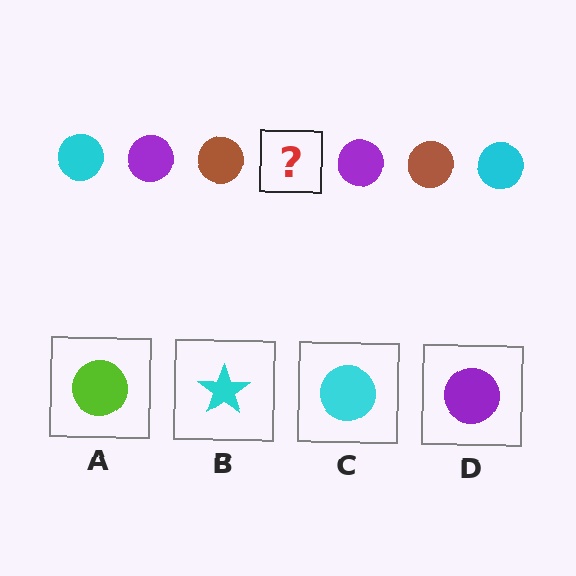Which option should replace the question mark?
Option C.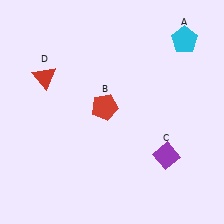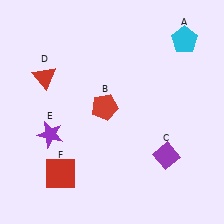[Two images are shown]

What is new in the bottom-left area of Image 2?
A red square (F) was added in the bottom-left area of Image 2.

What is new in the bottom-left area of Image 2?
A purple star (E) was added in the bottom-left area of Image 2.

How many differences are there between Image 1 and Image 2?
There are 2 differences between the two images.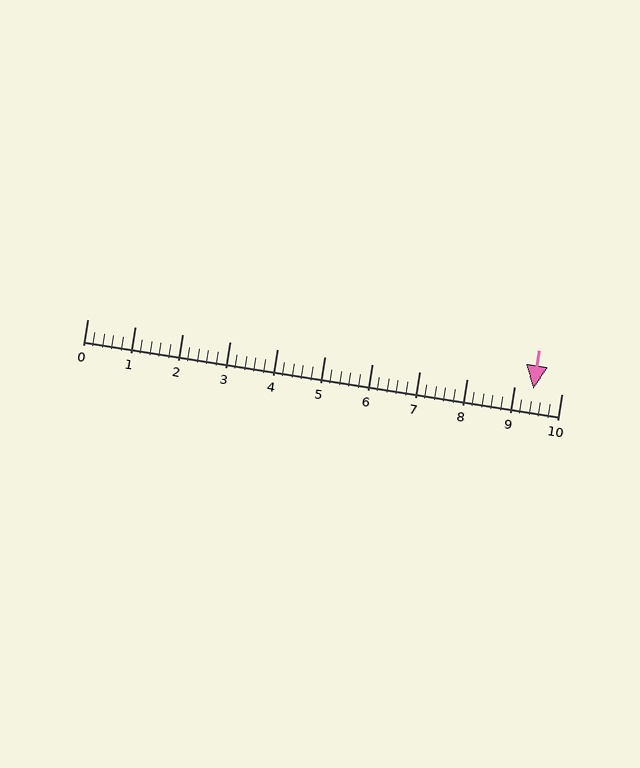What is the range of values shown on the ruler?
The ruler shows values from 0 to 10.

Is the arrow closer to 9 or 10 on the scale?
The arrow is closer to 9.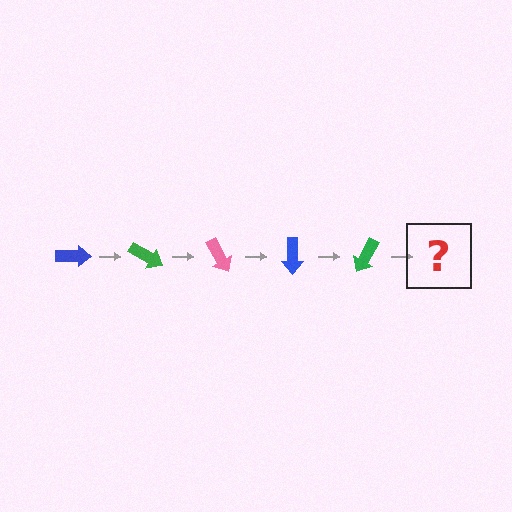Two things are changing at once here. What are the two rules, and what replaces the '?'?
The two rules are that it rotates 30 degrees each step and the color cycles through blue, green, and pink. The '?' should be a pink arrow, rotated 150 degrees from the start.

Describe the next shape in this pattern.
It should be a pink arrow, rotated 150 degrees from the start.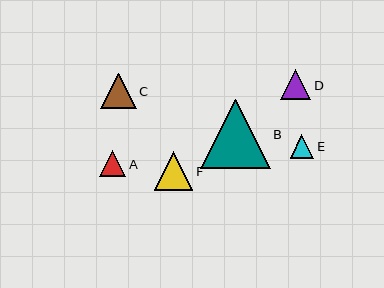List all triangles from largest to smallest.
From largest to smallest: B, F, C, D, A, E.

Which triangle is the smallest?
Triangle E is the smallest with a size of approximately 23 pixels.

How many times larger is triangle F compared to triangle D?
Triangle F is approximately 1.2 times the size of triangle D.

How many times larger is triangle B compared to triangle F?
Triangle B is approximately 1.8 times the size of triangle F.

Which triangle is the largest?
Triangle B is the largest with a size of approximately 70 pixels.